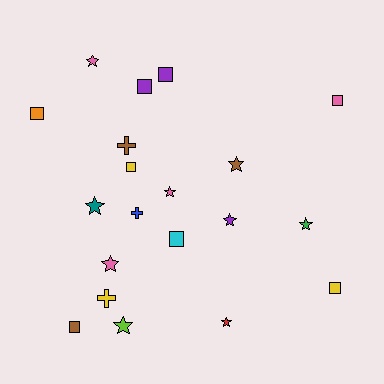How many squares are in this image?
There are 8 squares.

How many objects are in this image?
There are 20 objects.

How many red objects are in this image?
There is 1 red object.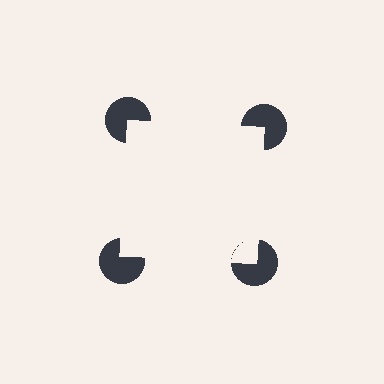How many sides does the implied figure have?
4 sides.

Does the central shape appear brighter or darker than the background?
It typically appears slightly brighter than the background, even though no actual brightness change is drawn.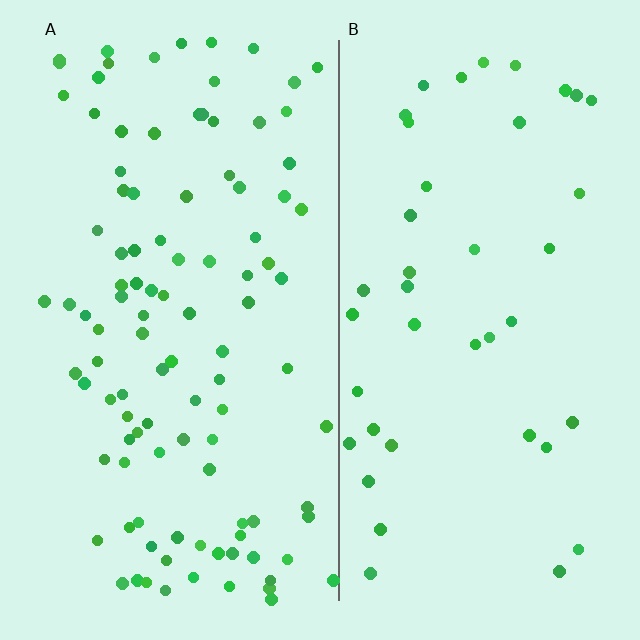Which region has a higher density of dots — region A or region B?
A (the left).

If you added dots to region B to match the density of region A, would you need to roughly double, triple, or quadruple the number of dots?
Approximately triple.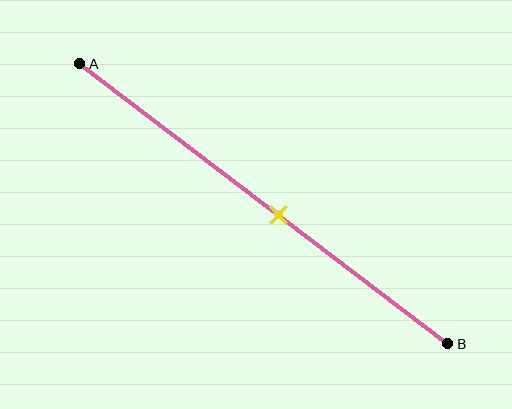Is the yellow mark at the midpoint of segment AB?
No, the mark is at about 55% from A, not at the 50% midpoint.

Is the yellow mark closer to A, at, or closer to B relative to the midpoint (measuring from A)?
The yellow mark is closer to point B than the midpoint of segment AB.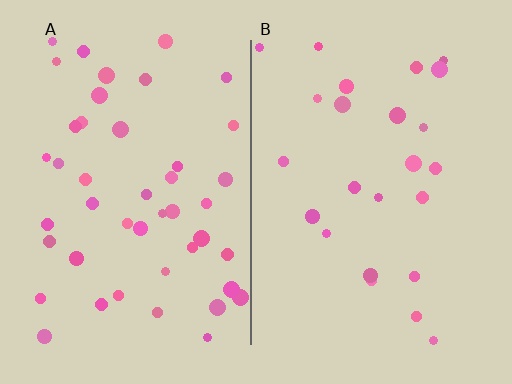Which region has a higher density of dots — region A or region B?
A (the left).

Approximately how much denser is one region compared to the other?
Approximately 1.9× — region A over region B.